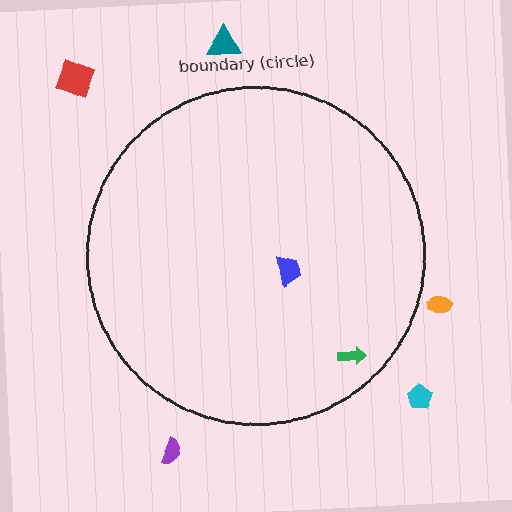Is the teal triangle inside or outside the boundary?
Outside.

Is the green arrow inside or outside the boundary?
Inside.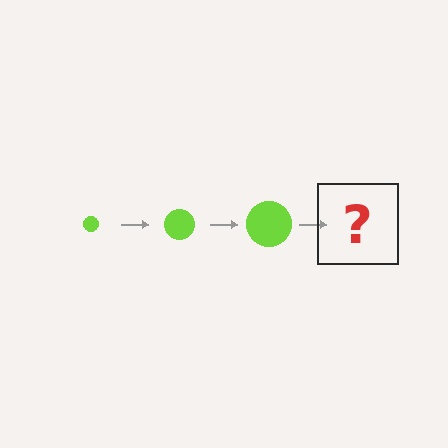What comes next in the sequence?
The next element should be a lime circle, larger than the previous one.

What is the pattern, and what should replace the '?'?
The pattern is that the circle gets progressively larger each step. The '?' should be a lime circle, larger than the previous one.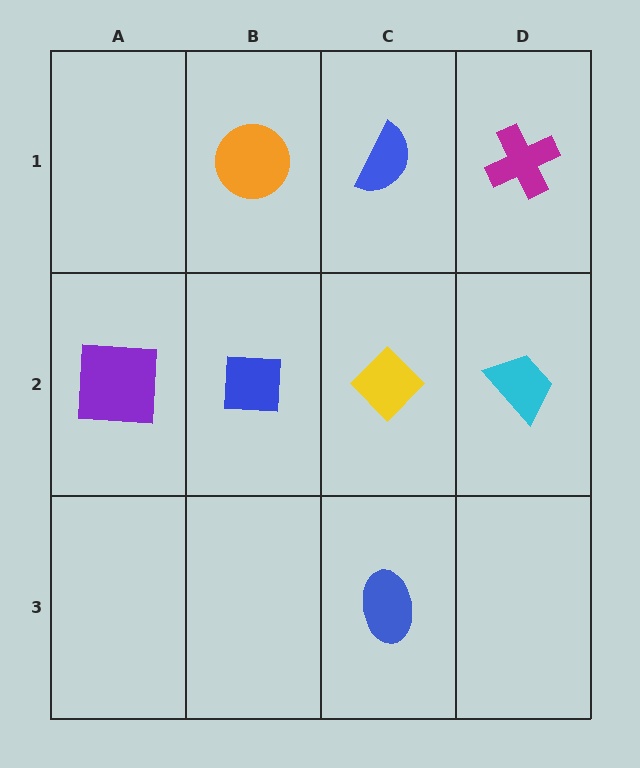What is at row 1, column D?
A magenta cross.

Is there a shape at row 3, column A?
No, that cell is empty.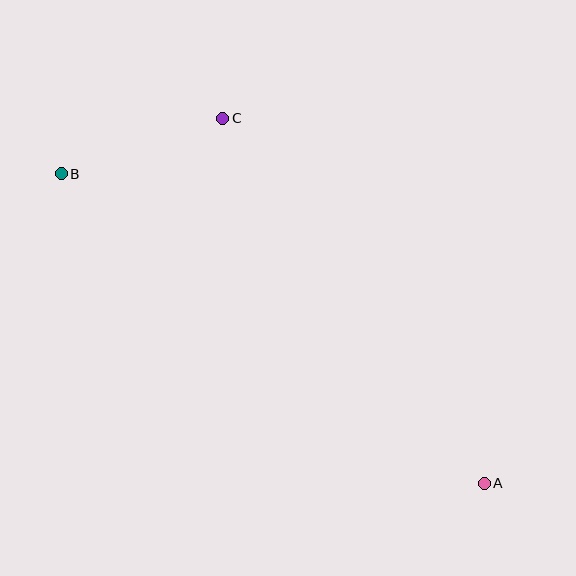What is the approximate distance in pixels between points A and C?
The distance between A and C is approximately 449 pixels.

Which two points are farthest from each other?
Points A and B are farthest from each other.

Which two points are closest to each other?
Points B and C are closest to each other.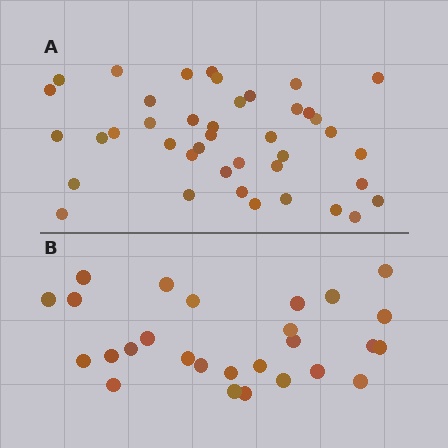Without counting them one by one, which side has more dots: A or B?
Region A (the top region) has more dots.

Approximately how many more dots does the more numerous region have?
Region A has approximately 15 more dots than region B.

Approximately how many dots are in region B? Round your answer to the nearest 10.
About 30 dots. (The exact count is 27, which rounds to 30.)